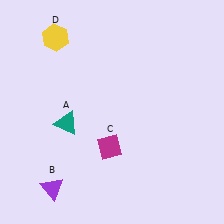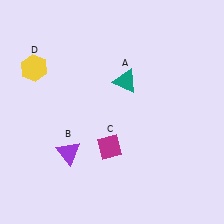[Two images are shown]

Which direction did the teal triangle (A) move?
The teal triangle (A) moved right.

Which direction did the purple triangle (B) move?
The purple triangle (B) moved up.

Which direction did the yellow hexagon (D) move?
The yellow hexagon (D) moved down.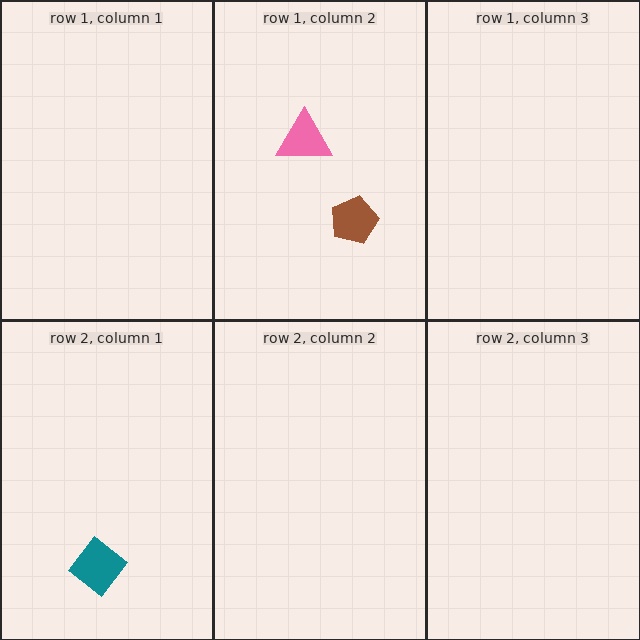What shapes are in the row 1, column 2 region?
The pink triangle, the brown pentagon.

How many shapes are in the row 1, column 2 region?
2.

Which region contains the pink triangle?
The row 1, column 2 region.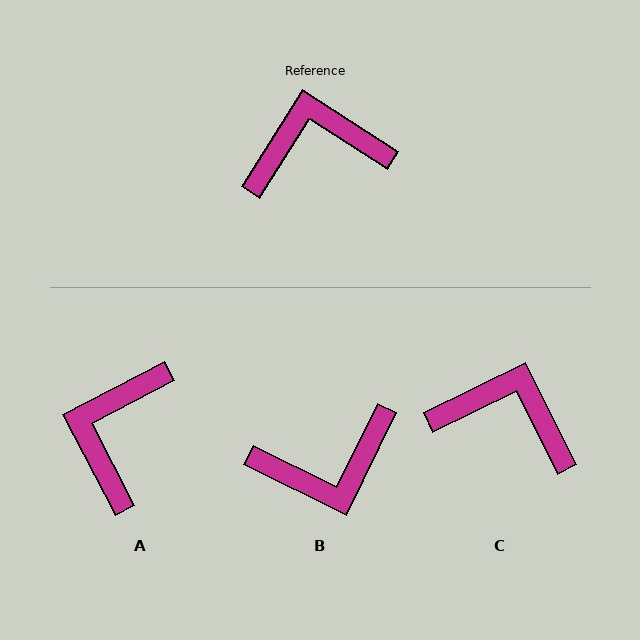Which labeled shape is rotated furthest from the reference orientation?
B, about 174 degrees away.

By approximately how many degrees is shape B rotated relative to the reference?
Approximately 174 degrees clockwise.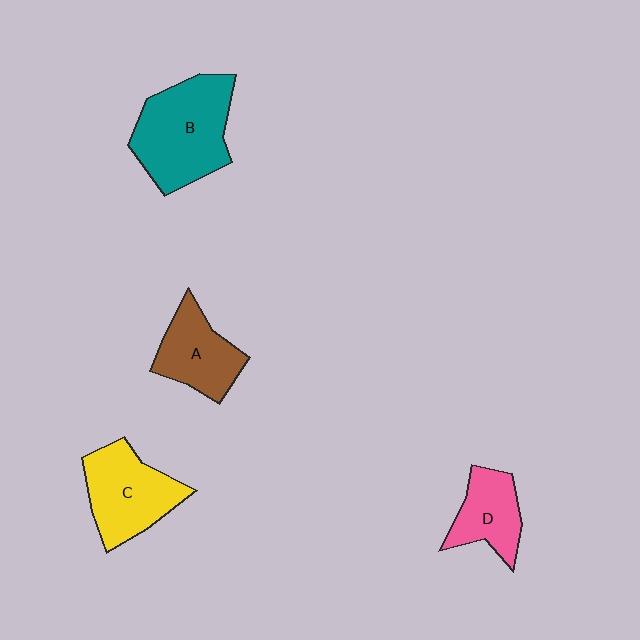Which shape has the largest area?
Shape B (teal).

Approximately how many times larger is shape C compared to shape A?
Approximately 1.3 times.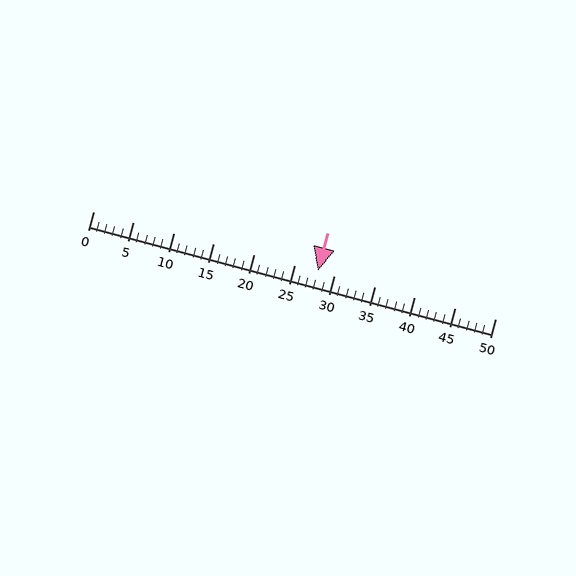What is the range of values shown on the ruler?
The ruler shows values from 0 to 50.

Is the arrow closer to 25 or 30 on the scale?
The arrow is closer to 30.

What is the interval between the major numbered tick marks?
The major tick marks are spaced 5 units apart.